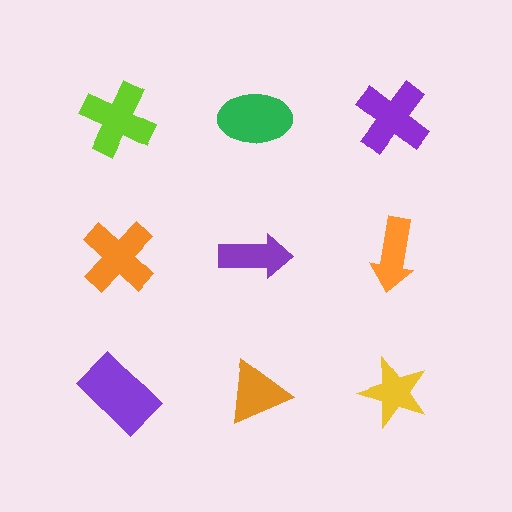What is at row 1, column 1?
A lime cross.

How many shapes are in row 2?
3 shapes.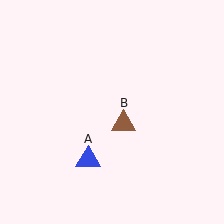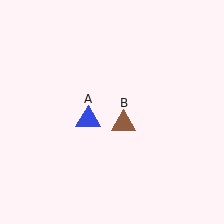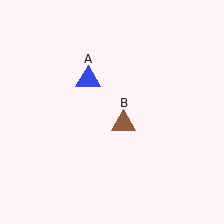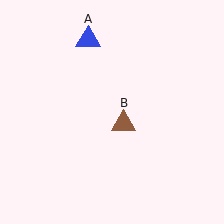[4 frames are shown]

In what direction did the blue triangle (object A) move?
The blue triangle (object A) moved up.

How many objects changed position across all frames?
1 object changed position: blue triangle (object A).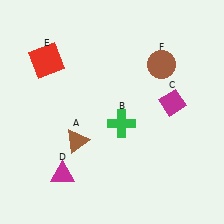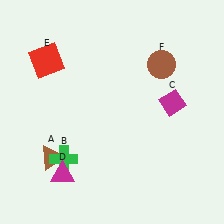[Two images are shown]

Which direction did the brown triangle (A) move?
The brown triangle (A) moved left.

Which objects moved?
The objects that moved are: the brown triangle (A), the green cross (B).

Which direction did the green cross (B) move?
The green cross (B) moved left.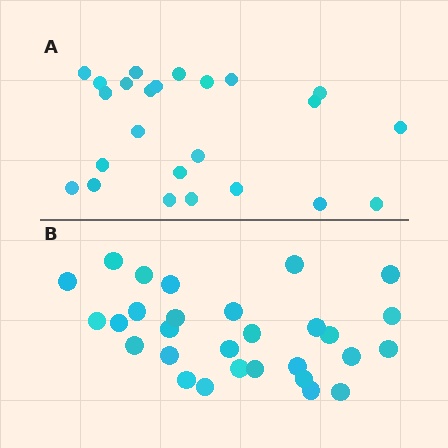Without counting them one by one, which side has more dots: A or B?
Region B (the bottom region) has more dots.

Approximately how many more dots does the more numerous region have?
Region B has about 5 more dots than region A.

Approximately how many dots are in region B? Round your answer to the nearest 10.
About 30 dots. (The exact count is 29, which rounds to 30.)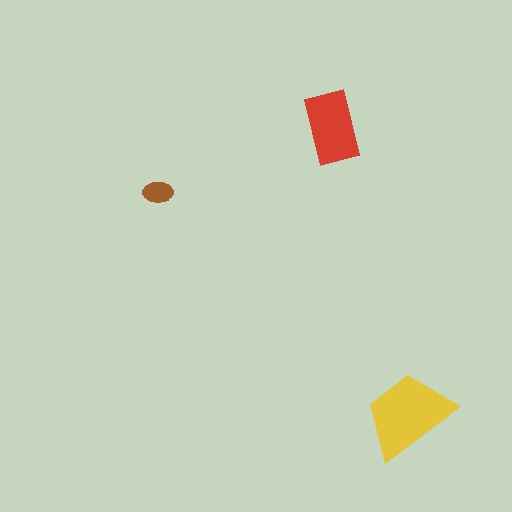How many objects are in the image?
There are 3 objects in the image.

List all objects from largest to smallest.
The yellow trapezoid, the red rectangle, the brown ellipse.